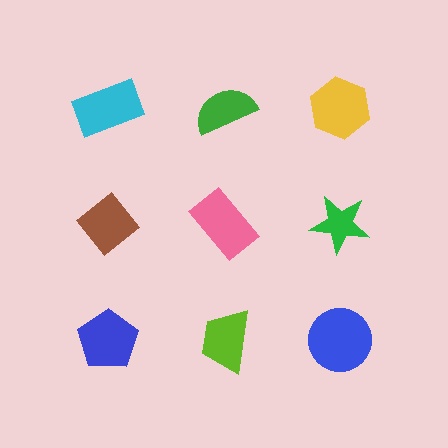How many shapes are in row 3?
3 shapes.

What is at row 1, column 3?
A yellow hexagon.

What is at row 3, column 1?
A blue pentagon.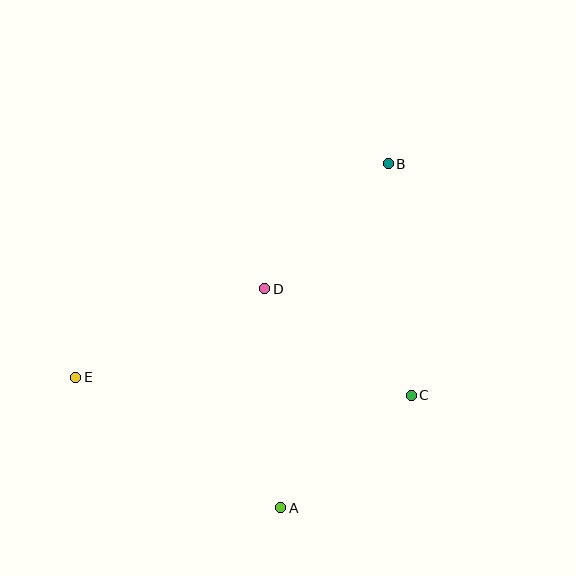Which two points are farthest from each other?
Points B and E are farthest from each other.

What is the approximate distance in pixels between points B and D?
The distance between B and D is approximately 176 pixels.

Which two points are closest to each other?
Points A and C are closest to each other.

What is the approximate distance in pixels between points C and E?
The distance between C and E is approximately 336 pixels.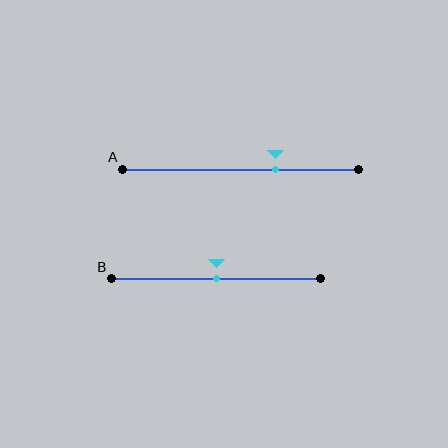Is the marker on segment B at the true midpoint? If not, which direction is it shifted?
Yes, the marker on segment B is at the true midpoint.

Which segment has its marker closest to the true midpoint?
Segment B has its marker closest to the true midpoint.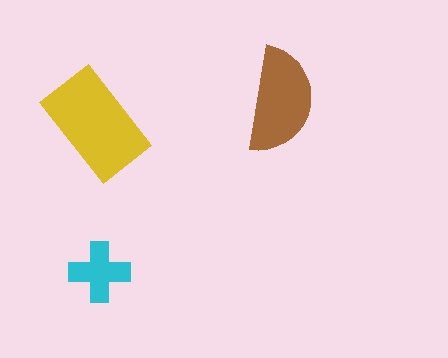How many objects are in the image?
There are 3 objects in the image.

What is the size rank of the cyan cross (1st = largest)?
3rd.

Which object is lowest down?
The cyan cross is bottommost.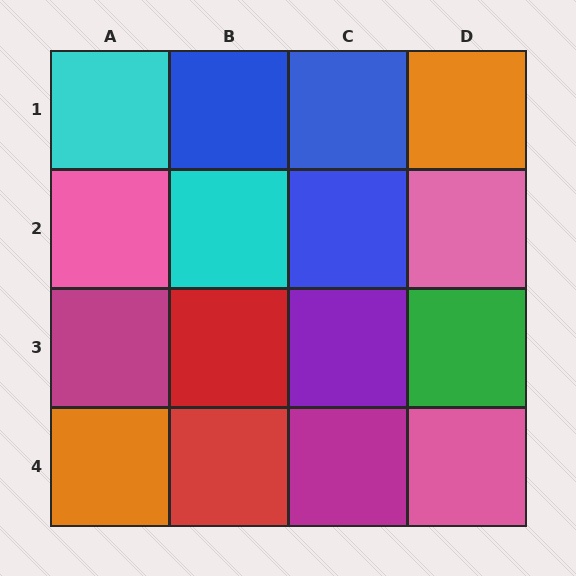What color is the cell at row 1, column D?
Orange.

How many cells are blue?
3 cells are blue.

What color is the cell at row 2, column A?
Pink.